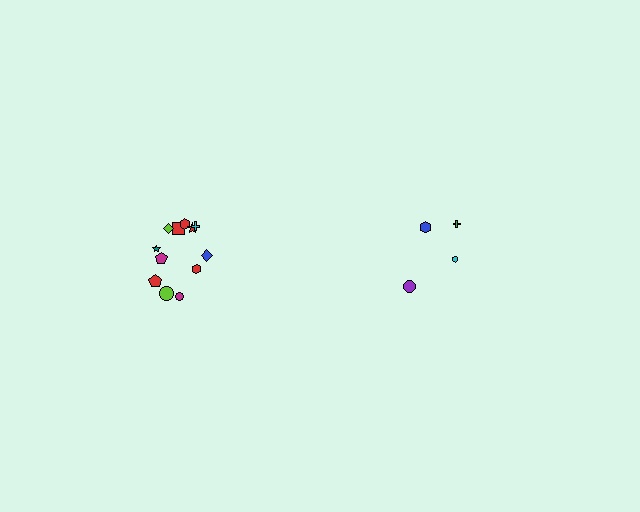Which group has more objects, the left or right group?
The left group.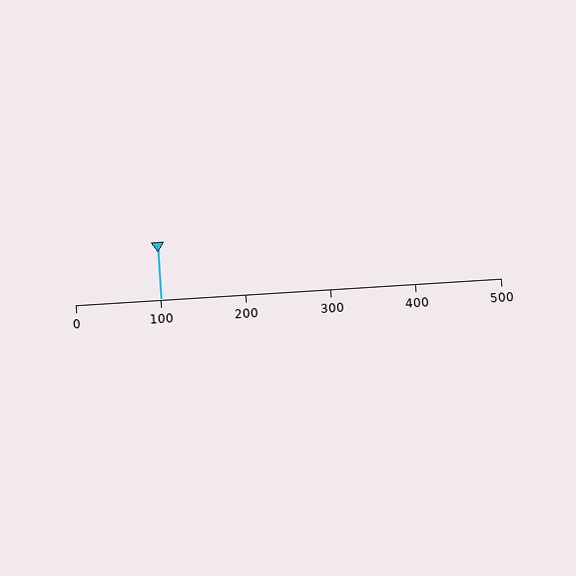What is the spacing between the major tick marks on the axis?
The major ticks are spaced 100 apart.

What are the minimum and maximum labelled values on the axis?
The axis runs from 0 to 500.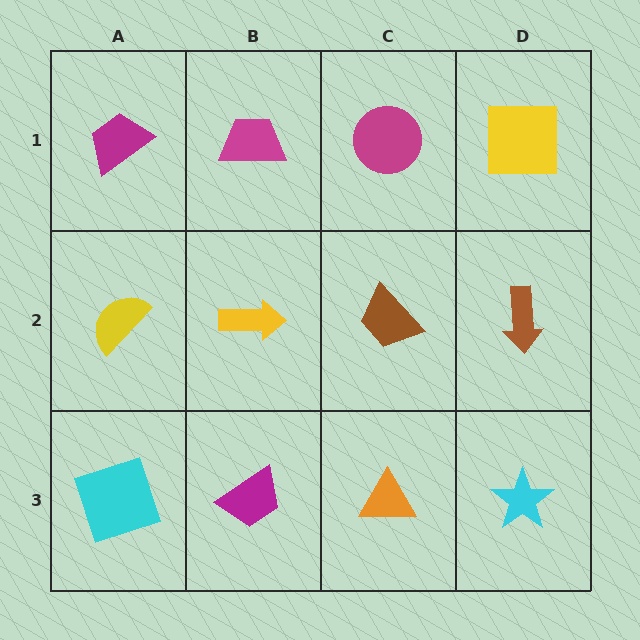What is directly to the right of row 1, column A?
A magenta trapezoid.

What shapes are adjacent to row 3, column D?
A brown arrow (row 2, column D), an orange triangle (row 3, column C).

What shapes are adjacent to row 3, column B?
A yellow arrow (row 2, column B), a cyan square (row 3, column A), an orange triangle (row 3, column C).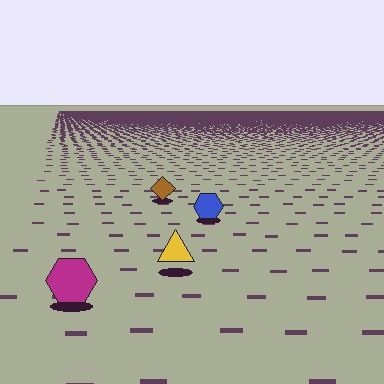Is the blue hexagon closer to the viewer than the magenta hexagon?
No. The magenta hexagon is closer — you can tell from the texture gradient: the ground texture is coarser near it.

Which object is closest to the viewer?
The magenta hexagon is closest. The texture marks near it are larger and more spread out.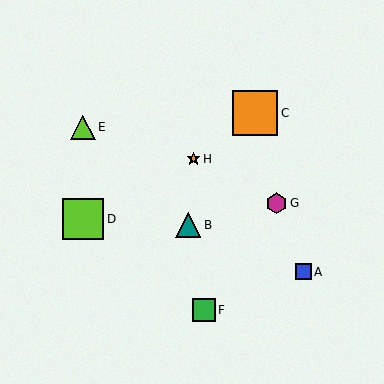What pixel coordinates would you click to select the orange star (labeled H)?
Click at (194, 159) to select the orange star H.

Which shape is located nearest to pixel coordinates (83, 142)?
The lime triangle (labeled E) at (83, 127) is nearest to that location.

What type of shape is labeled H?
Shape H is an orange star.